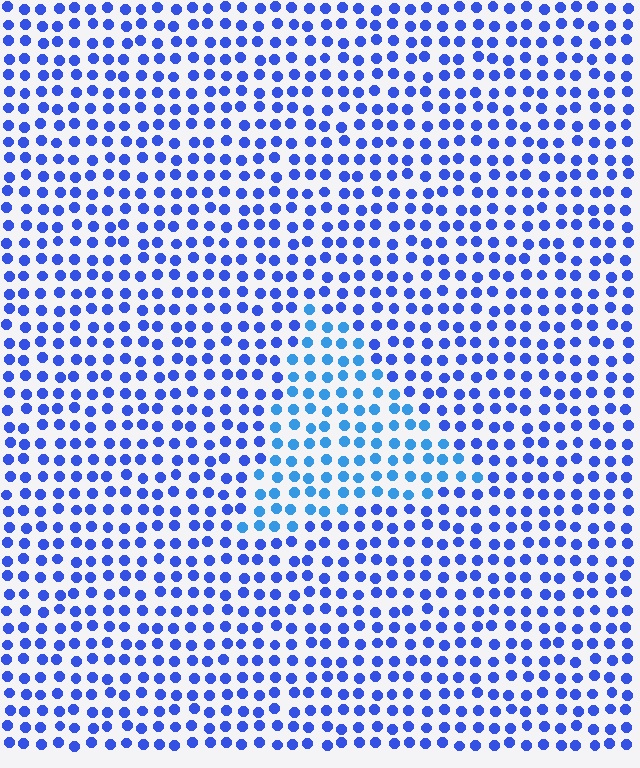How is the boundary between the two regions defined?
The boundary is defined purely by a slight shift in hue (about 25 degrees). Spacing, size, and orientation are identical on both sides.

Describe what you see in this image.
The image is filled with small blue elements in a uniform arrangement. A triangle-shaped region is visible where the elements are tinted to a slightly different hue, forming a subtle color boundary.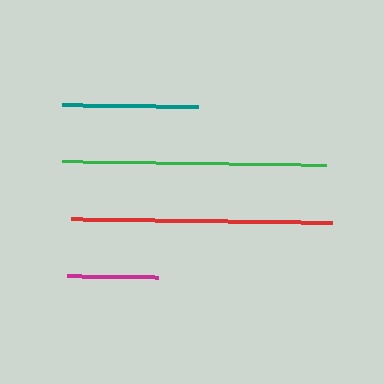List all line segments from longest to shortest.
From longest to shortest: green, red, teal, magenta.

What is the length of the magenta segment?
The magenta segment is approximately 91 pixels long.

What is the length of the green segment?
The green segment is approximately 264 pixels long.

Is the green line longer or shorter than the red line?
The green line is longer than the red line.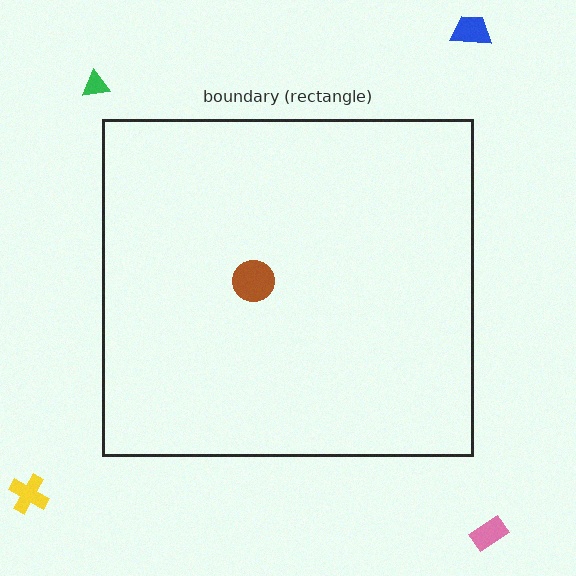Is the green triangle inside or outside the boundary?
Outside.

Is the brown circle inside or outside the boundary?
Inside.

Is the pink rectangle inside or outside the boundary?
Outside.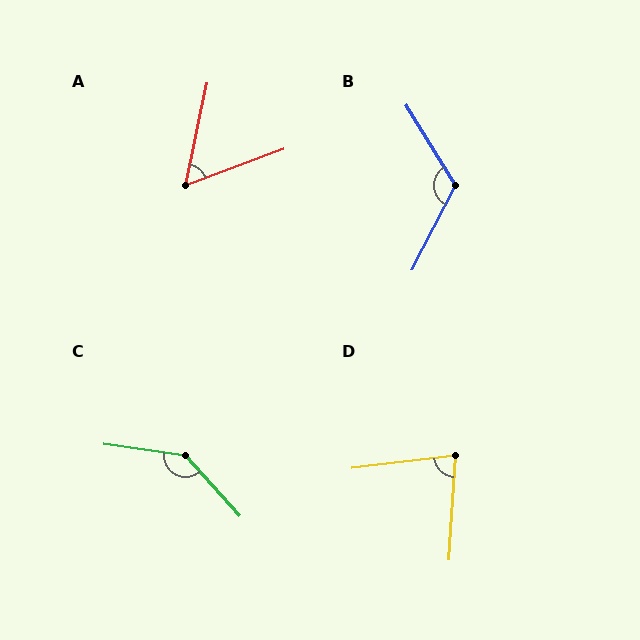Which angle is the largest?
C, at approximately 140 degrees.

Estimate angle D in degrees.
Approximately 79 degrees.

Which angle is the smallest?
A, at approximately 58 degrees.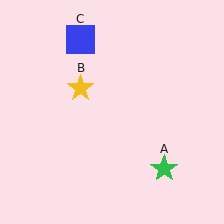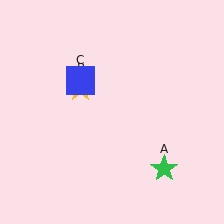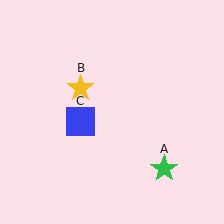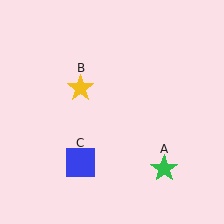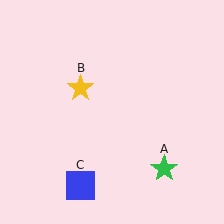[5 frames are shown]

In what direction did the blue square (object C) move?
The blue square (object C) moved down.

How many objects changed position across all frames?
1 object changed position: blue square (object C).